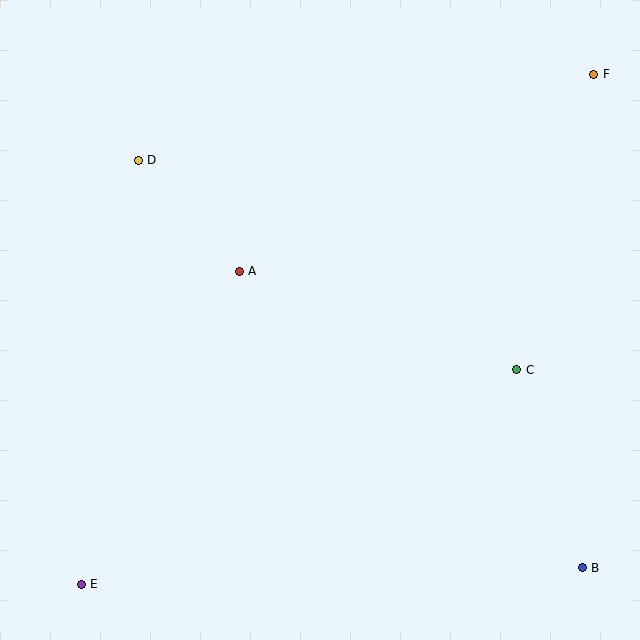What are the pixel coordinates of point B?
Point B is at (582, 568).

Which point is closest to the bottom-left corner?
Point E is closest to the bottom-left corner.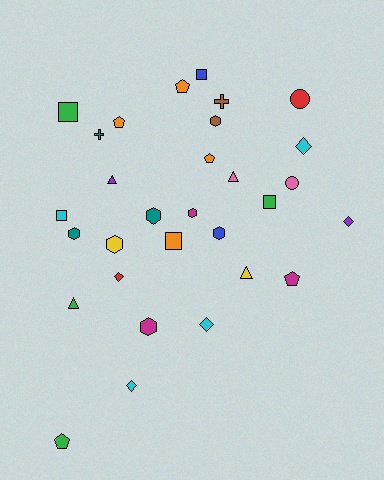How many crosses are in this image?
There are 2 crosses.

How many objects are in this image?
There are 30 objects.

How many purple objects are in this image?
There are 2 purple objects.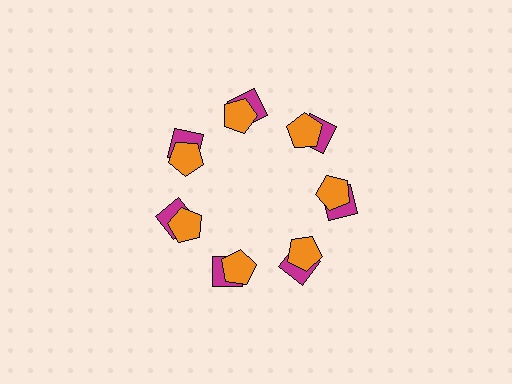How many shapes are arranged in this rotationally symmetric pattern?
There are 14 shapes, arranged in 7 groups of 2.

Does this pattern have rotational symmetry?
Yes, this pattern has 7-fold rotational symmetry. It looks the same after rotating 51 degrees around the center.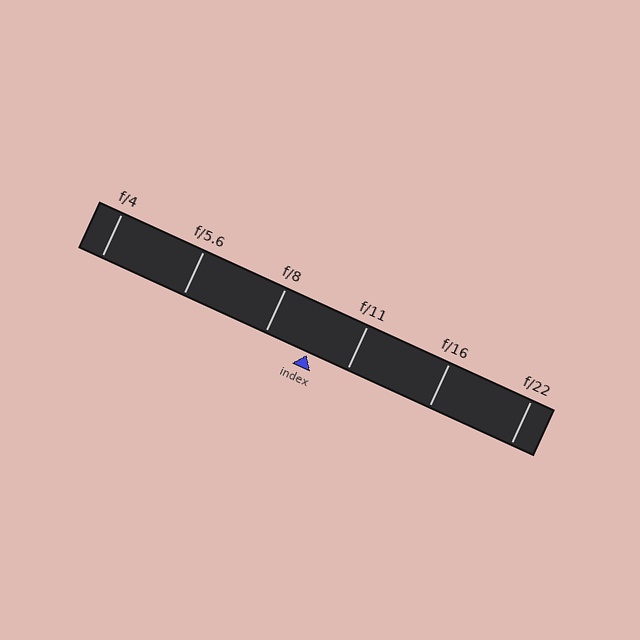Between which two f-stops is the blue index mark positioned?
The index mark is between f/8 and f/11.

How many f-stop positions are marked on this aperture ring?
There are 6 f-stop positions marked.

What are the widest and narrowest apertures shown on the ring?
The widest aperture shown is f/4 and the narrowest is f/22.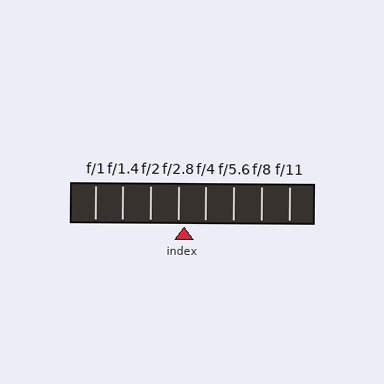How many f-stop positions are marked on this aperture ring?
There are 8 f-stop positions marked.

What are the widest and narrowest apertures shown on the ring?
The widest aperture shown is f/1 and the narrowest is f/11.